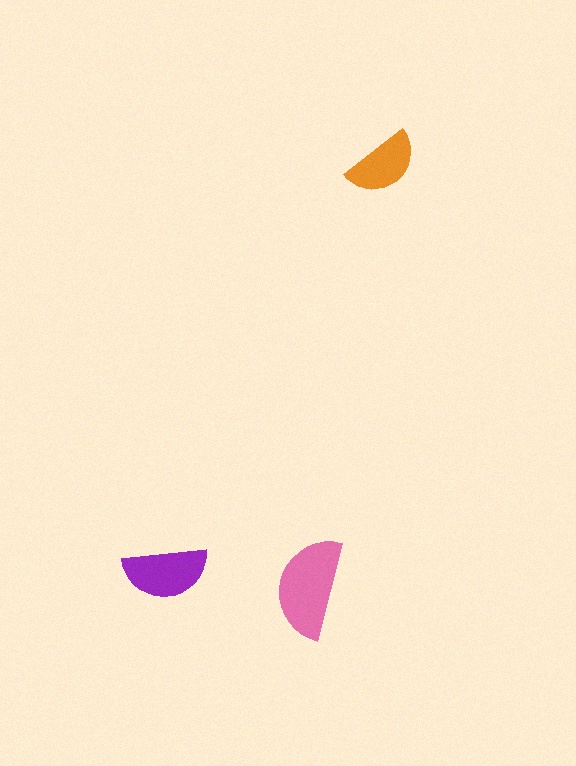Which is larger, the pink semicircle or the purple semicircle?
The pink one.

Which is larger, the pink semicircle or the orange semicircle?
The pink one.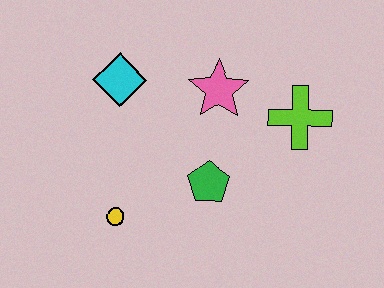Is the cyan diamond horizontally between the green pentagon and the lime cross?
No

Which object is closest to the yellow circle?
The green pentagon is closest to the yellow circle.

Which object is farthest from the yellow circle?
The lime cross is farthest from the yellow circle.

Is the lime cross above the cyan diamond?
No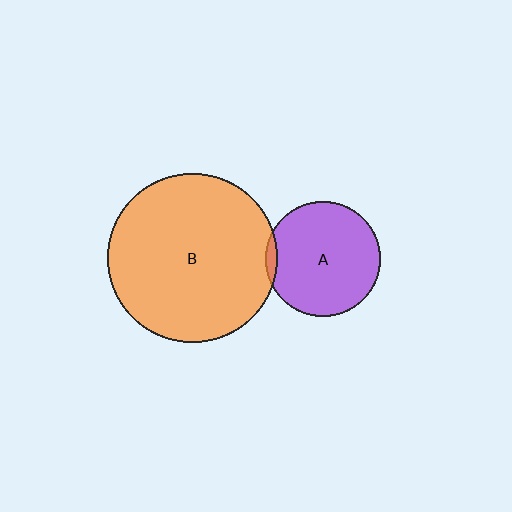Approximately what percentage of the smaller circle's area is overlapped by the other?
Approximately 5%.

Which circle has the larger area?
Circle B (orange).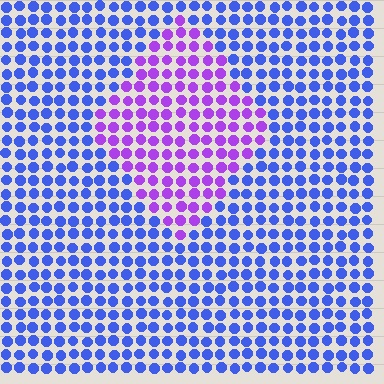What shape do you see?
I see a diamond.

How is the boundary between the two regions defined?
The boundary is defined purely by a slight shift in hue (about 49 degrees). Spacing, size, and orientation are identical on both sides.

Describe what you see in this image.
The image is filled with small blue elements in a uniform arrangement. A diamond-shaped region is visible where the elements are tinted to a slightly different hue, forming a subtle color boundary.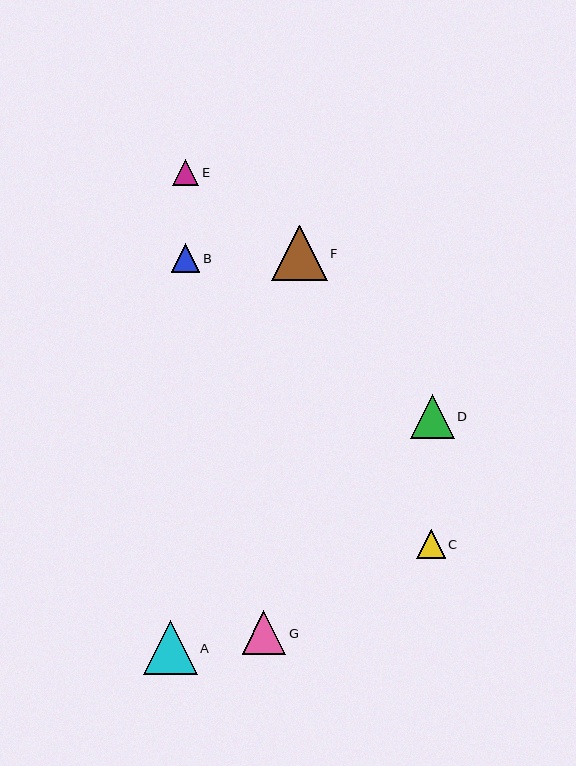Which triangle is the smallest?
Triangle E is the smallest with a size of approximately 26 pixels.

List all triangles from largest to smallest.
From largest to smallest: F, A, G, D, B, C, E.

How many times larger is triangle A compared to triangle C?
Triangle A is approximately 1.9 times the size of triangle C.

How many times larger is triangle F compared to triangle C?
Triangle F is approximately 1.9 times the size of triangle C.